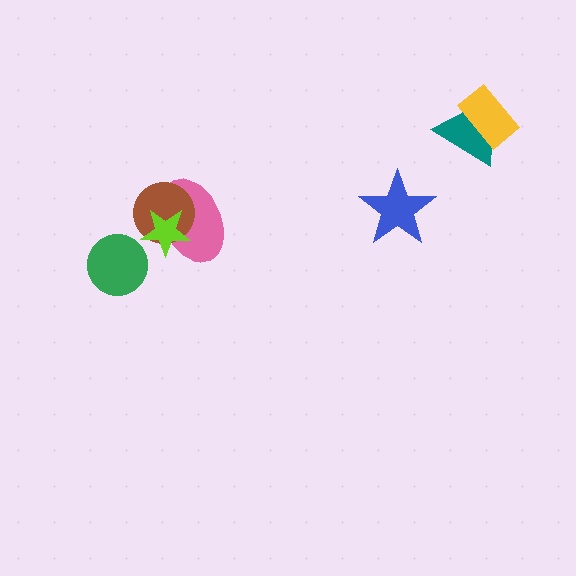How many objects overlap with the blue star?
0 objects overlap with the blue star.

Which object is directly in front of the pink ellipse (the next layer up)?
The brown circle is directly in front of the pink ellipse.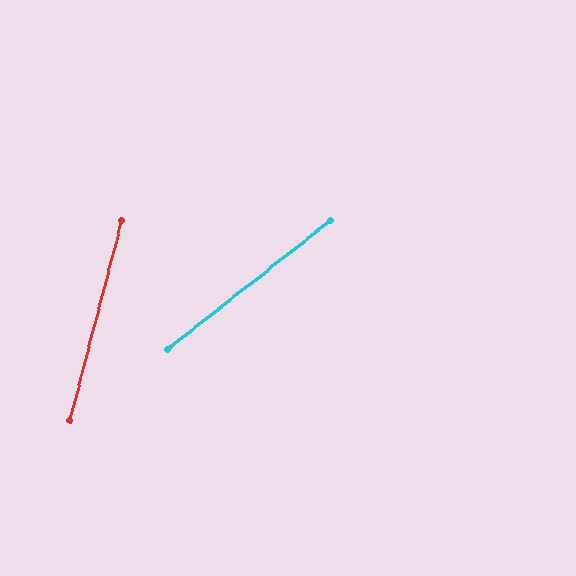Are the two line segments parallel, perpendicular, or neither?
Neither parallel nor perpendicular — they differ by about 37°.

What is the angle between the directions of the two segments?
Approximately 37 degrees.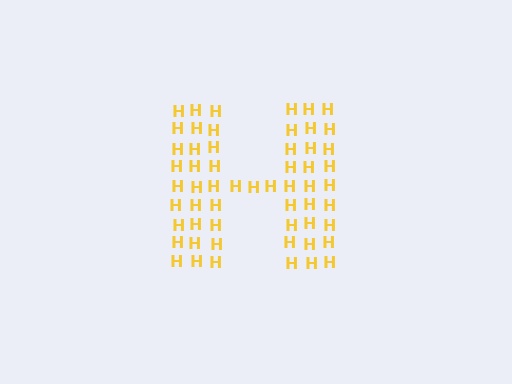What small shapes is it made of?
It is made of small letter H's.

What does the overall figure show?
The overall figure shows the letter H.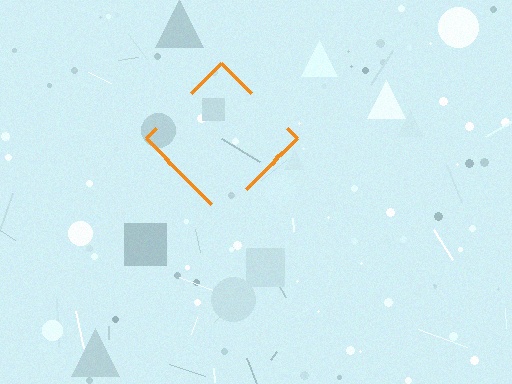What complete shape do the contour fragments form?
The contour fragments form a diamond.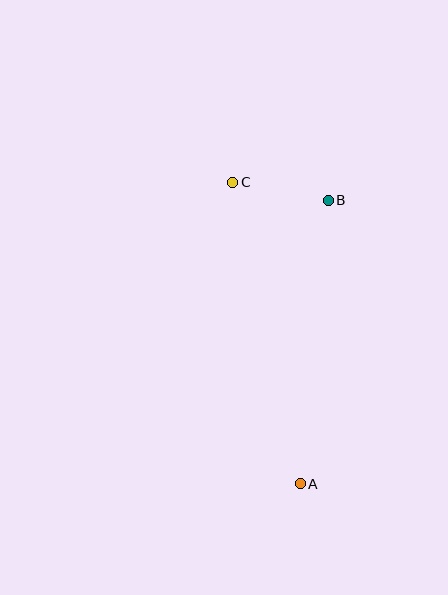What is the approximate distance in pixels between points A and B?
The distance between A and B is approximately 285 pixels.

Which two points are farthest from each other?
Points A and C are farthest from each other.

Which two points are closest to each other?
Points B and C are closest to each other.